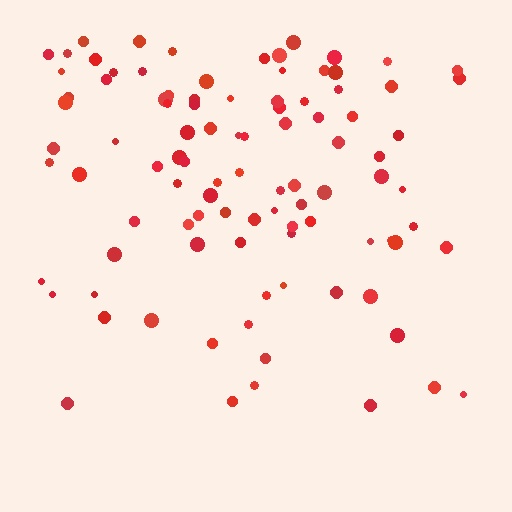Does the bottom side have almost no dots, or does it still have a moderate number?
Still a moderate number, just noticeably fewer than the top.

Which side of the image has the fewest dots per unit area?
The bottom.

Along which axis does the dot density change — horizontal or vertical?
Vertical.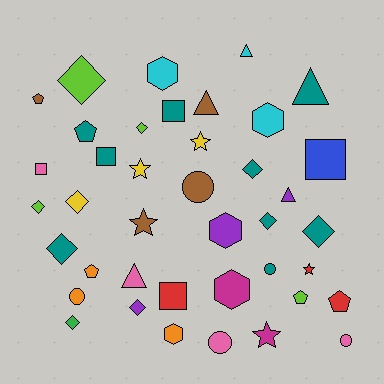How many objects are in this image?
There are 40 objects.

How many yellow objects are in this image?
There are 3 yellow objects.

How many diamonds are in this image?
There are 10 diamonds.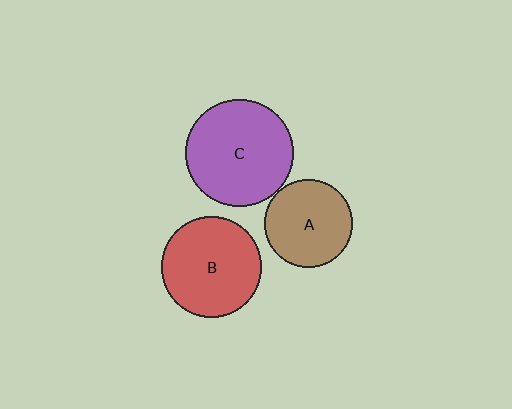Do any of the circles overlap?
No, none of the circles overlap.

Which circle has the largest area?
Circle C (purple).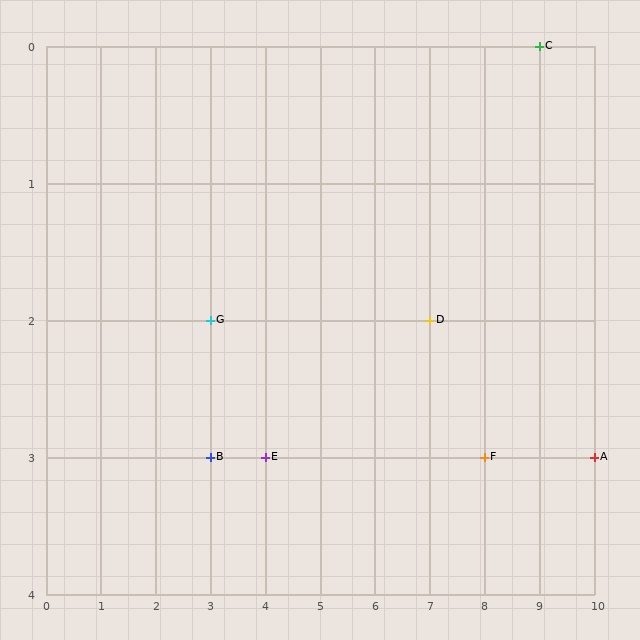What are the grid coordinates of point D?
Point D is at grid coordinates (7, 2).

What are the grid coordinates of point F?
Point F is at grid coordinates (8, 3).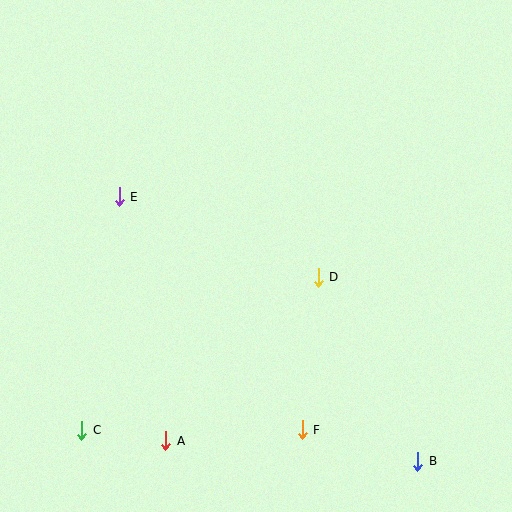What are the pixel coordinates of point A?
Point A is at (166, 441).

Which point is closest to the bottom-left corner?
Point C is closest to the bottom-left corner.